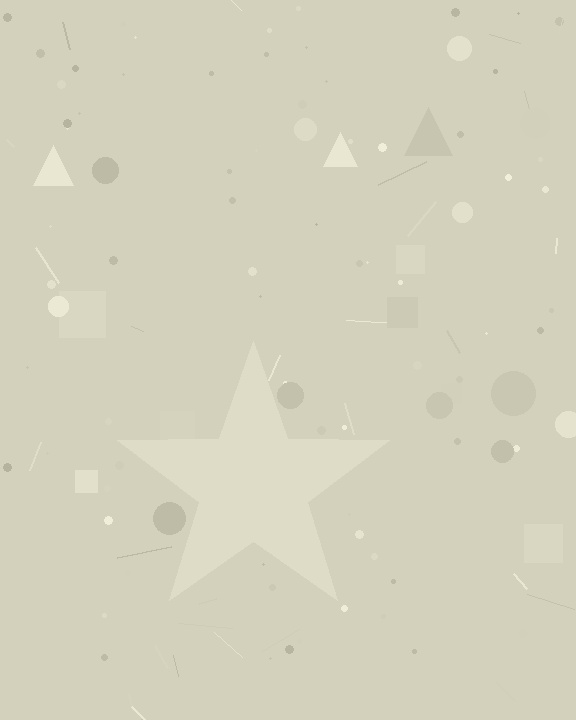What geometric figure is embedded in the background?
A star is embedded in the background.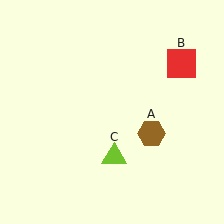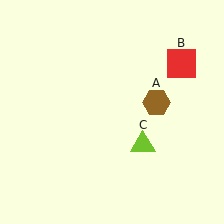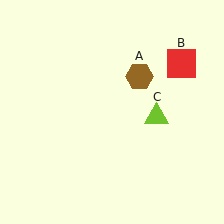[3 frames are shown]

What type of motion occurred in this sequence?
The brown hexagon (object A), lime triangle (object C) rotated counterclockwise around the center of the scene.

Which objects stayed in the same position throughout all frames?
Red square (object B) remained stationary.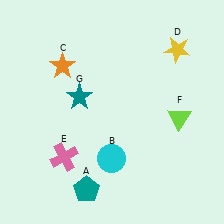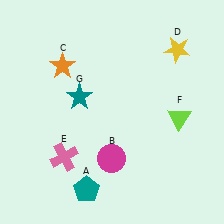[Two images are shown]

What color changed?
The circle (B) changed from cyan in Image 1 to magenta in Image 2.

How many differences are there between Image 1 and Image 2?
There is 1 difference between the two images.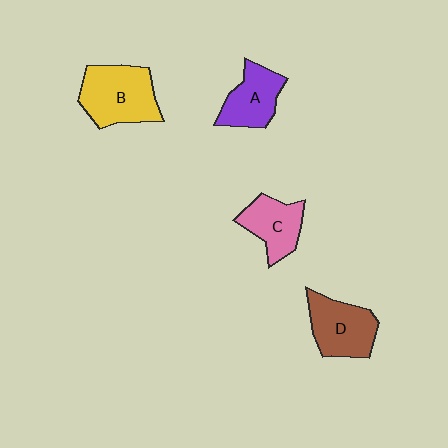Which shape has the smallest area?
Shape C (pink).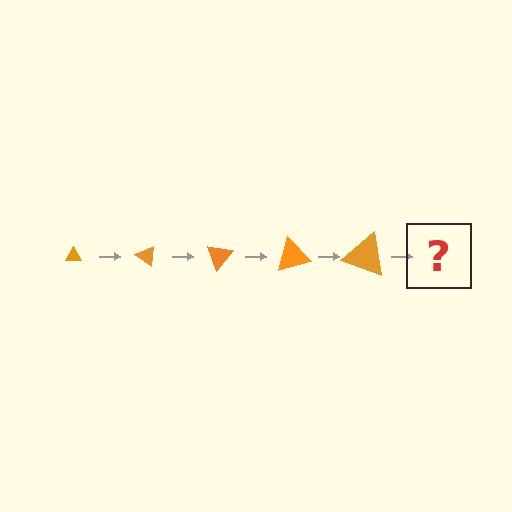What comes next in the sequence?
The next element should be a triangle, larger than the previous one and rotated 175 degrees from the start.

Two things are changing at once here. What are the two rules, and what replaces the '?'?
The two rules are that the triangle grows larger each step and it rotates 35 degrees each step. The '?' should be a triangle, larger than the previous one and rotated 175 degrees from the start.